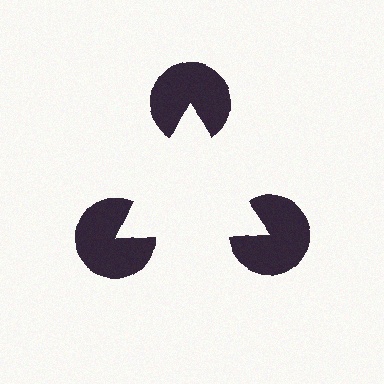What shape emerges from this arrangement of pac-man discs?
An illusory triangle — its edges are inferred from the aligned wedge cuts in the pac-man discs, not physically drawn.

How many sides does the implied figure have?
3 sides.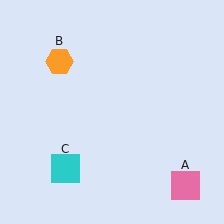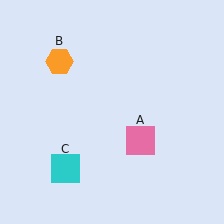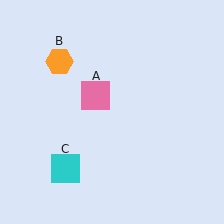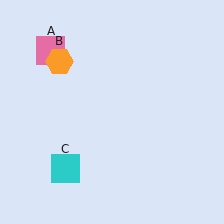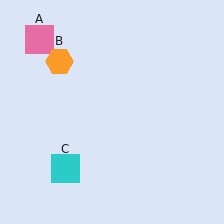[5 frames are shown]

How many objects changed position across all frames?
1 object changed position: pink square (object A).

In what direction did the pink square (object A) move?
The pink square (object A) moved up and to the left.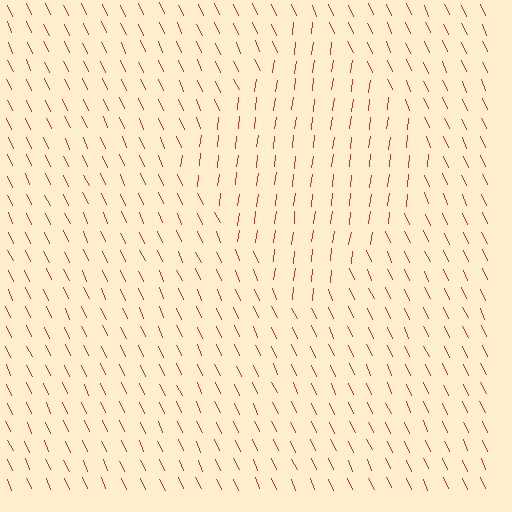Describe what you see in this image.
The image is filled with small red line segments. A diamond region in the image has lines oriented differently from the surrounding lines, creating a visible texture boundary.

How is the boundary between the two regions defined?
The boundary is defined purely by a change in line orientation (approximately 32 degrees difference). All lines are the same color and thickness.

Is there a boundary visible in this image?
Yes, there is a texture boundary formed by a change in line orientation.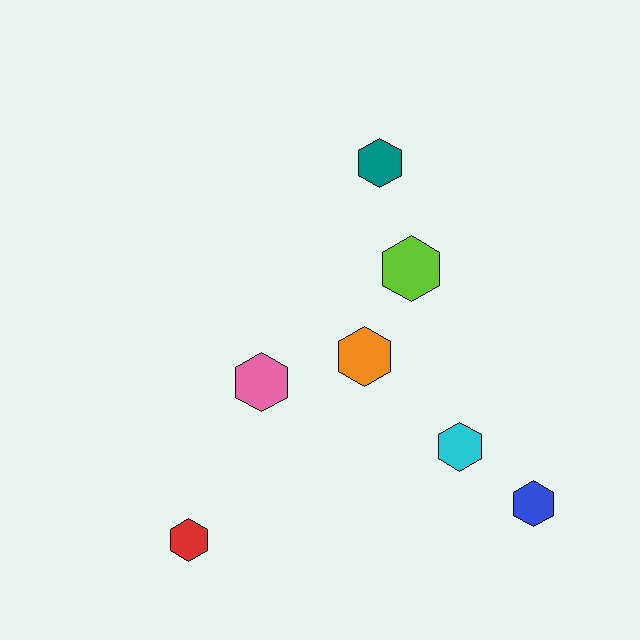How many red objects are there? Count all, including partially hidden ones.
There is 1 red object.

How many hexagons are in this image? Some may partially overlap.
There are 7 hexagons.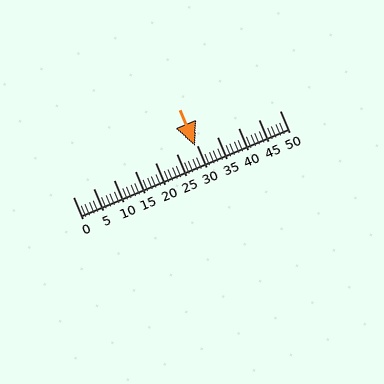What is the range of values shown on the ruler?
The ruler shows values from 0 to 50.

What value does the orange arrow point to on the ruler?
The orange arrow points to approximately 30.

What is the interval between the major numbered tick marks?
The major tick marks are spaced 5 units apart.